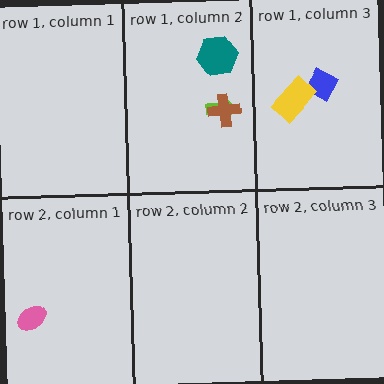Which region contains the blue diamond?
The row 1, column 3 region.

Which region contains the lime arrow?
The row 1, column 2 region.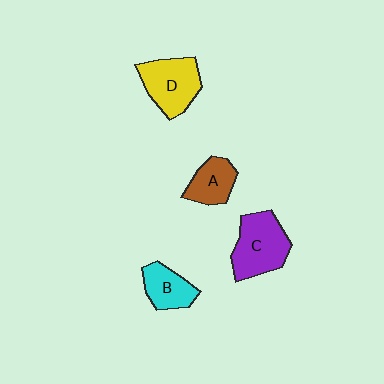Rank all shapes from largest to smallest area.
From largest to smallest: C (purple), D (yellow), B (cyan), A (brown).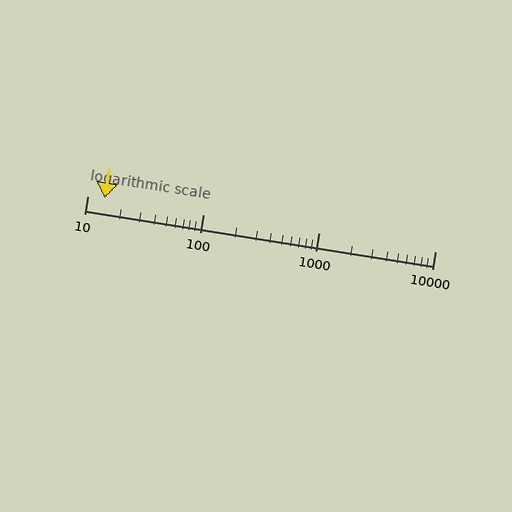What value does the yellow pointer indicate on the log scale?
The pointer indicates approximately 14.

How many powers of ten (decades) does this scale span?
The scale spans 3 decades, from 10 to 10000.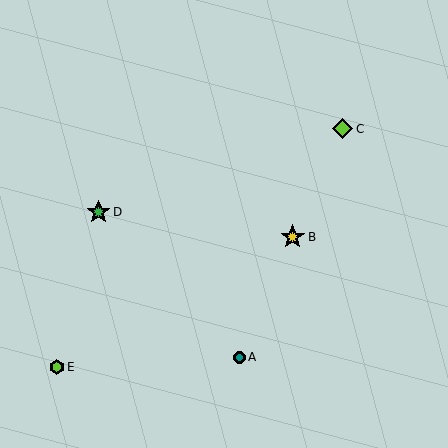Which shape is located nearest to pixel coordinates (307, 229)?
The yellow star (labeled B) at (293, 237) is nearest to that location.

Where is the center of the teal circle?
The center of the teal circle is at (239, 357).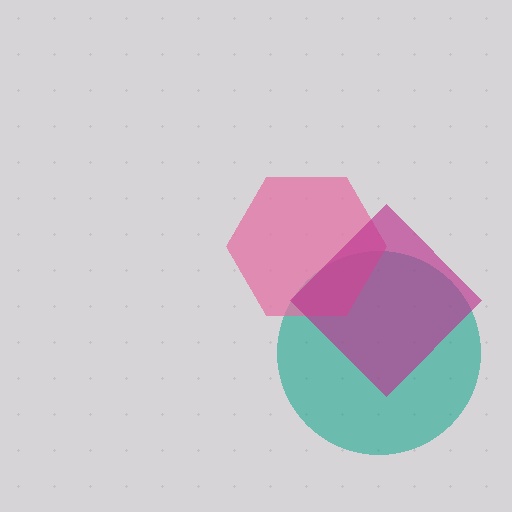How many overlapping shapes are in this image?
There are 3 overlapping shapes in the image.